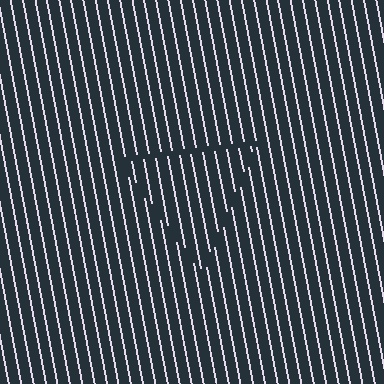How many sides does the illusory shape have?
3 sides — the line-ends trace a triangle.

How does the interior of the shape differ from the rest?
The interior of the shape contains the same grating, shifted by half a period — the contour is defined by the phase discontinuity where line-ends from the inner and outer gratings abut.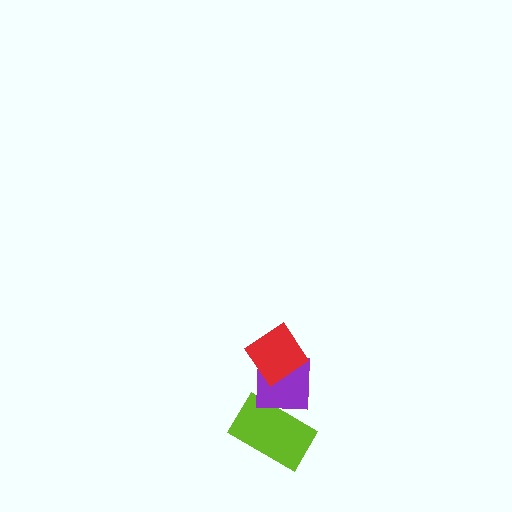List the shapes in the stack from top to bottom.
From top to bottom: the red diamond, the purple square, the lime rectangle.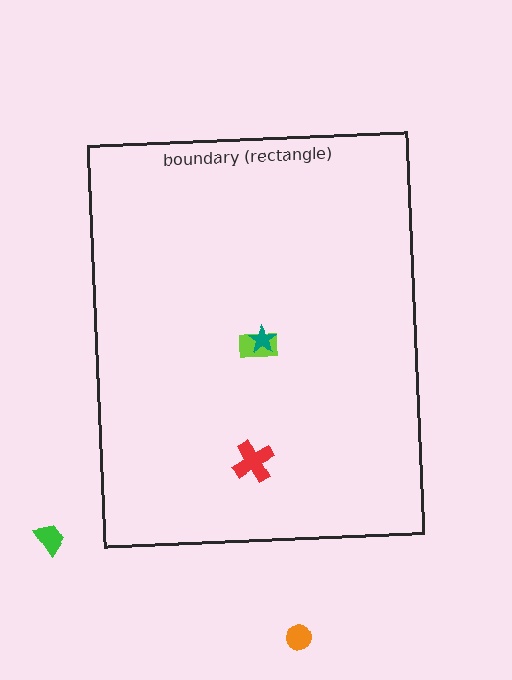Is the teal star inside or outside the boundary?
Inside.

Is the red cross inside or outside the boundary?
Inside.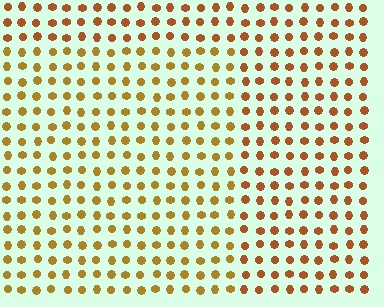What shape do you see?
I see a rectangle.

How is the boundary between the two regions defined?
The boundary is defined purely by a slight shift in hue (about 22 degrees). Spacing, size, and orientation are identical on both sides.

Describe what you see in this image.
The image is filled with small brown elements in a uniform arrangement. A rectangle-shaped region is visible where the elements are tinted to a slightly different hue, forming a subtle color boundary.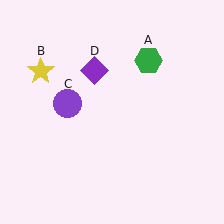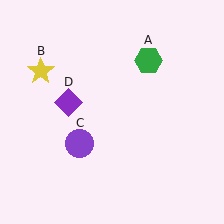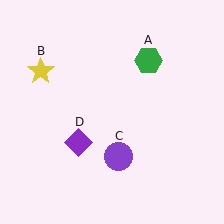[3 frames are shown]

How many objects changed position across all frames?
2 objects changed position: purple circle (object C), purple diamond (object D).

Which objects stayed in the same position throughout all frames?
Green hexagon (object A) and yellow star (object B) remained stationary.